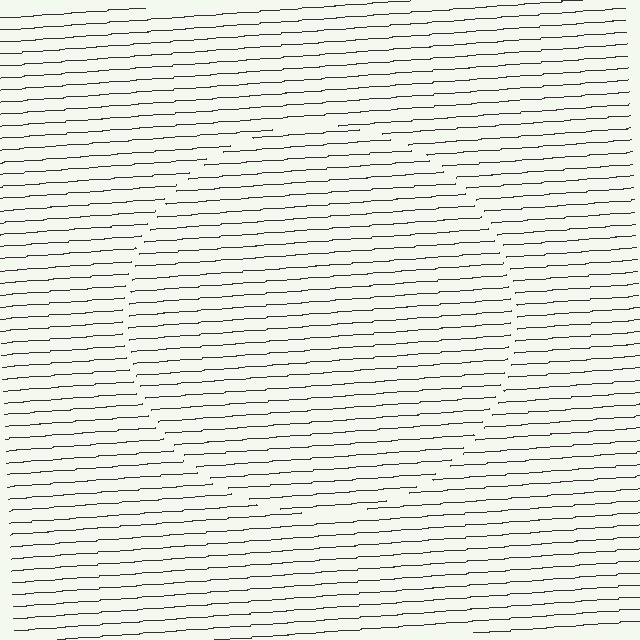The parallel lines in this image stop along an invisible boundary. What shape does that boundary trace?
An illusory circle. The interior of the shape contains the same grating, shifted by half a period — the contour is defined by the phase discontinuity where line-ends from the inner and outer gratings abut.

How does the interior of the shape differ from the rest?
The interior of the shape contains the same grating, shifted by half a period — the contour is defined by the phase discontinuity where line-ends from the inner and outer gratings abut.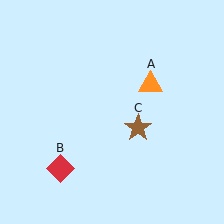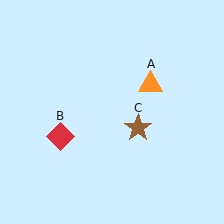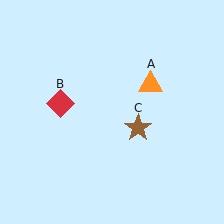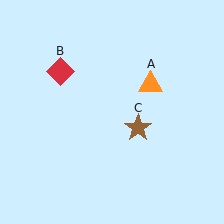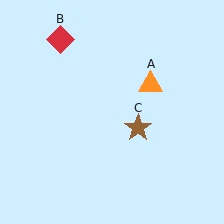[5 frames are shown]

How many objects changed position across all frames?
1 object changed position: red diamond (object B).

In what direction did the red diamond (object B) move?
The red diamond (object B) moved up.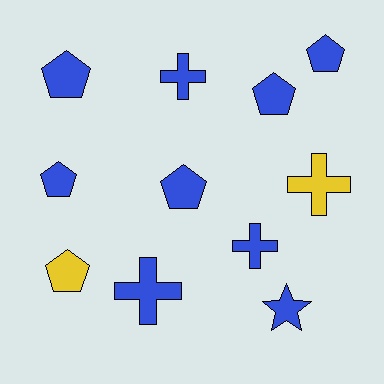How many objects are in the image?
There are 11 objects.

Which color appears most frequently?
Blue, with 9 objects.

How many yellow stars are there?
There are no yellow stars.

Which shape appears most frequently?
Pentagon, with 6 objects.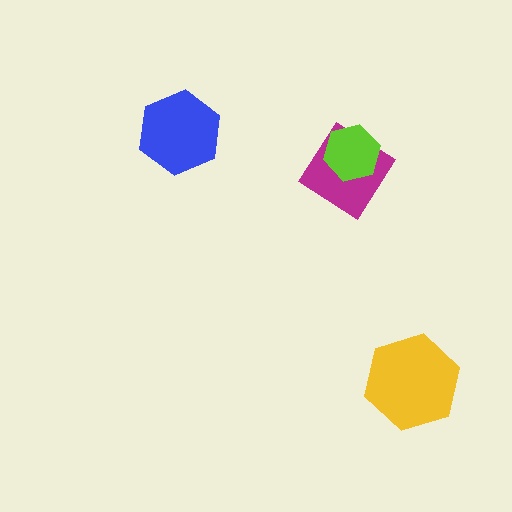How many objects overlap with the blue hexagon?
0 objects overlap with the blue hexagon.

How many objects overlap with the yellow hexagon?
0 objects overlap with the yellow hexagon.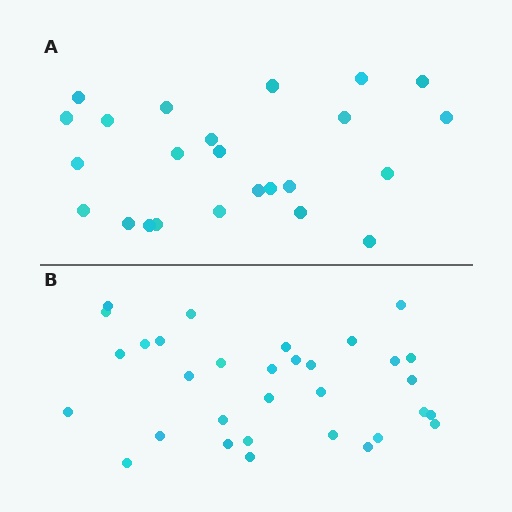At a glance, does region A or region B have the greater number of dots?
Region B (the bottom region) has more dots.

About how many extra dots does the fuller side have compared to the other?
Region B has roughly 8 or so more dots than region A.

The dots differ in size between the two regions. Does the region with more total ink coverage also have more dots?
No. Region A has more total ink coverage because its dots are larger, but region B actually contains more individual dots. Total area can be misleading — the number of items is what matters here.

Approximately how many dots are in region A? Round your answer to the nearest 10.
About 20 dots. (The exact count is 24, which rounds to 20.)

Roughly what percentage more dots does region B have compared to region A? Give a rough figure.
About 35% more.